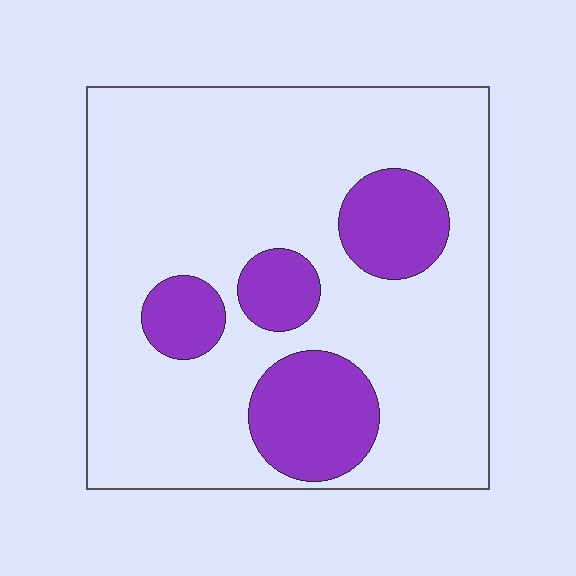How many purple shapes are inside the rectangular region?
4.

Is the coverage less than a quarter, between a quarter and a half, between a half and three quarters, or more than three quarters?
Less than a quarter.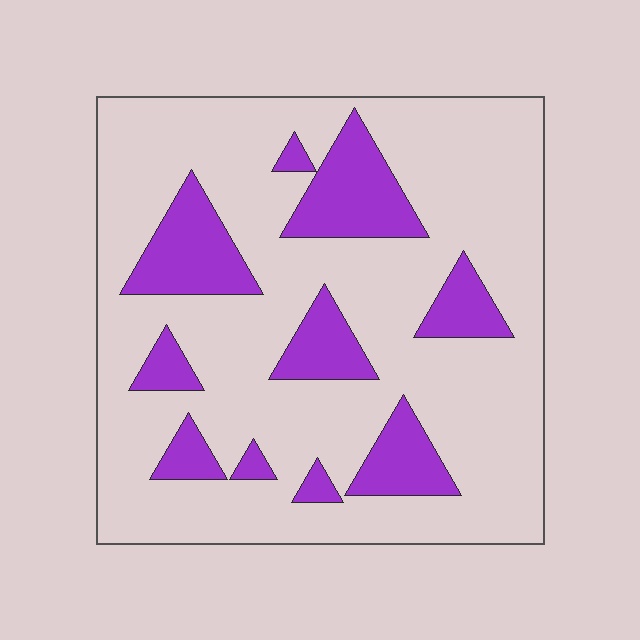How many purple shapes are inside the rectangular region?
10.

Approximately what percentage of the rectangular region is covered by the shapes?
Approximately 20%.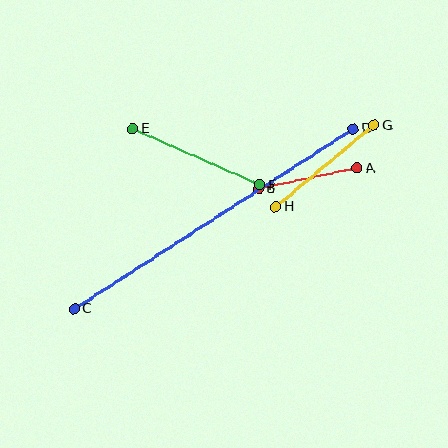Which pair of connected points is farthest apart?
Points C and D are farthest apart.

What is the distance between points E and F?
The distance is approximately 139 pixels.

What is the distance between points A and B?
The distance is approximately 101 pixels.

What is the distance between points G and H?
The distance is approximately 128 pixels.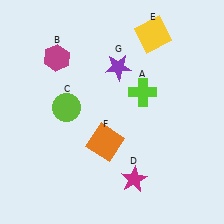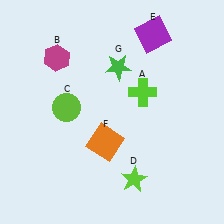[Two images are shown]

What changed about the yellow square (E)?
In Image 1, E is yellow. In Image 2, it changed to purple.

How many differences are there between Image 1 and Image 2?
There are 3 differences between the two images.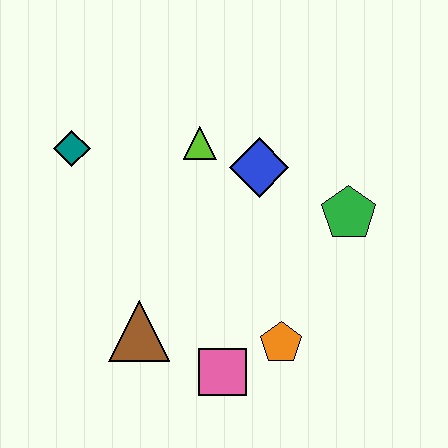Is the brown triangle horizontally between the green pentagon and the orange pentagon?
No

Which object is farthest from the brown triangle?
The green pentagon is farthest from the brown triangle.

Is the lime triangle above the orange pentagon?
Yes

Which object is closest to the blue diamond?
The lime triangle is closest to the blue diamond.